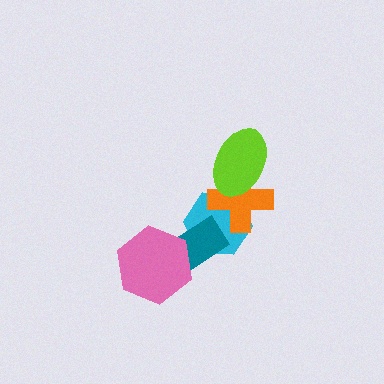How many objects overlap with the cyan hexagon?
2 objects overlap with the cyan hexagon.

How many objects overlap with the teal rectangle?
2 objects overlap with the teal rectangle.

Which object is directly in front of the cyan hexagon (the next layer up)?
The teal rectangle is directly in front of the cyan hexagon.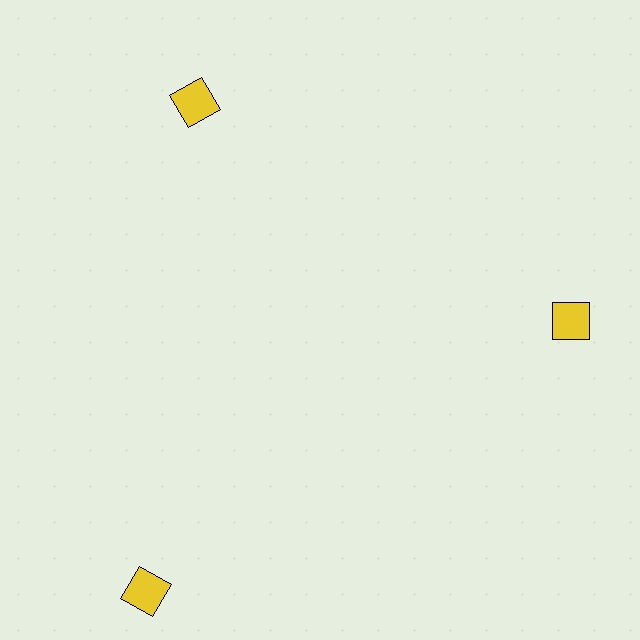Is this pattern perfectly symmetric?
No. The 3 yellow squares are arranged in a ring, but one element near the 7 o'clock position is pushed outward from the center, breaking the 3-fold rotational symmetry.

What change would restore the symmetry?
The symmetry would be restored by moving it inward, back onto the ring so that all 3 squares sit at equal angles and equal distance from the center.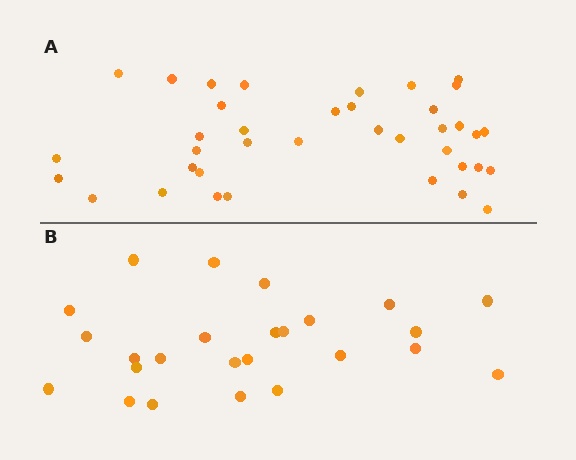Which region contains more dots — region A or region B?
Region A (the top region) has more dots.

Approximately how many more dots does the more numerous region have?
Region A has approximately 15 more dots than region B.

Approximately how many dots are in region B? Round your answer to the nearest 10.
About 20 dots. (The exact count is 25, which rounds to 20.)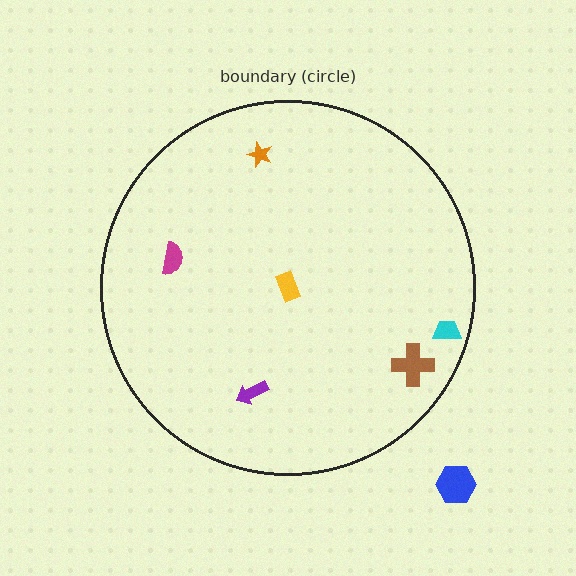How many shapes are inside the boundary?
6 inside, 1 outside.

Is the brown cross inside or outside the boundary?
Inside.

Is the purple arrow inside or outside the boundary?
Inside.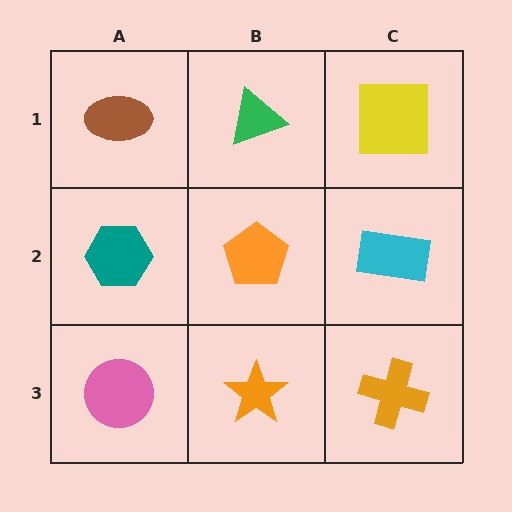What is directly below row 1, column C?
A cyan rectangle.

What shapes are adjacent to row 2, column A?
A brown ellipse (row 1, column A), a pink circle (row 3, column A), an orange pentagon (row 2, column B).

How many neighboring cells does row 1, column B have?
3.